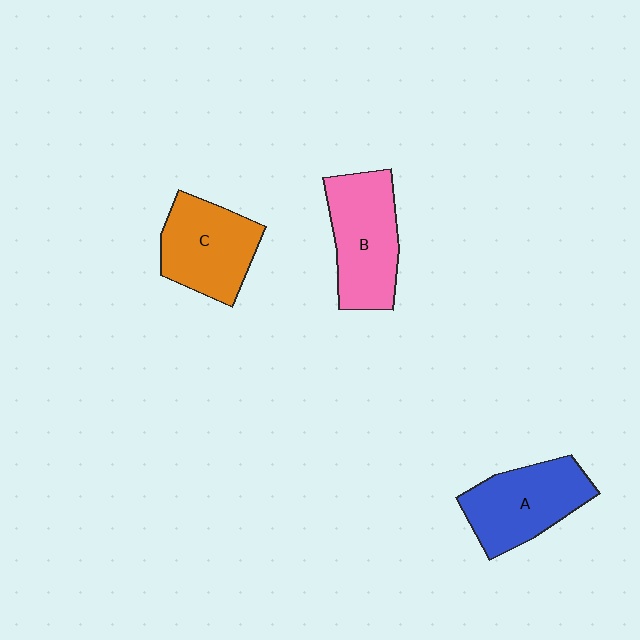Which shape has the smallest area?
Shape C (orange).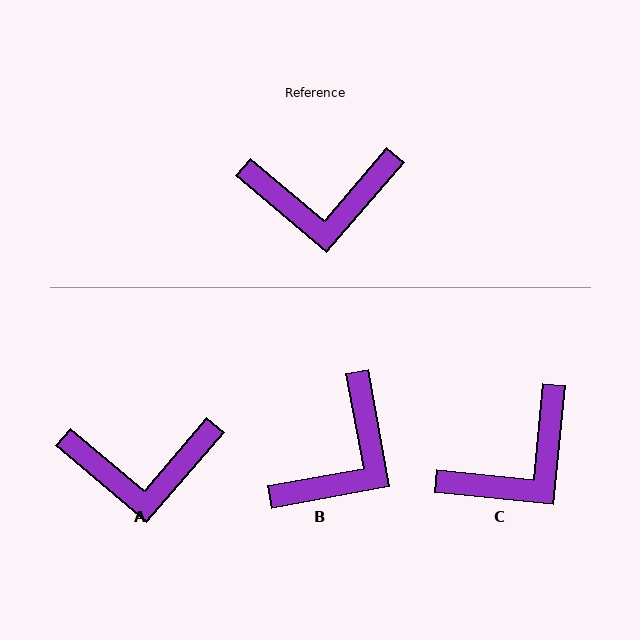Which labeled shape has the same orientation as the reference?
A.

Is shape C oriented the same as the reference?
No, it is off by about 35 degrees.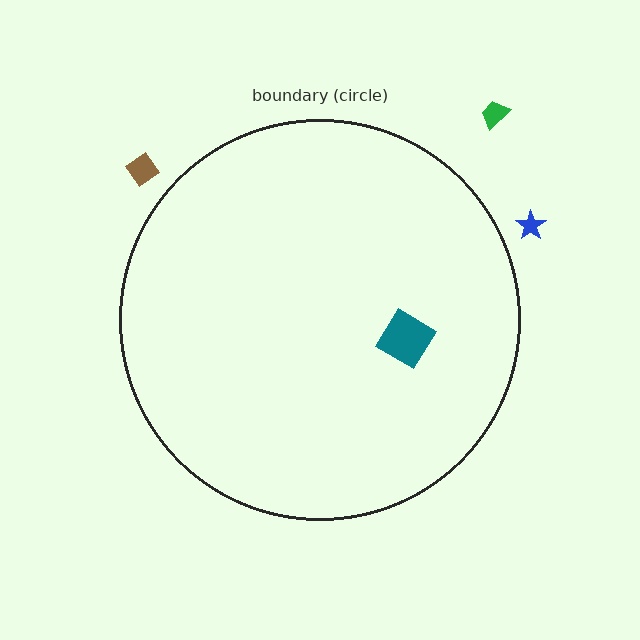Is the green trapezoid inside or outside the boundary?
Outside.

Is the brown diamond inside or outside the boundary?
Outside.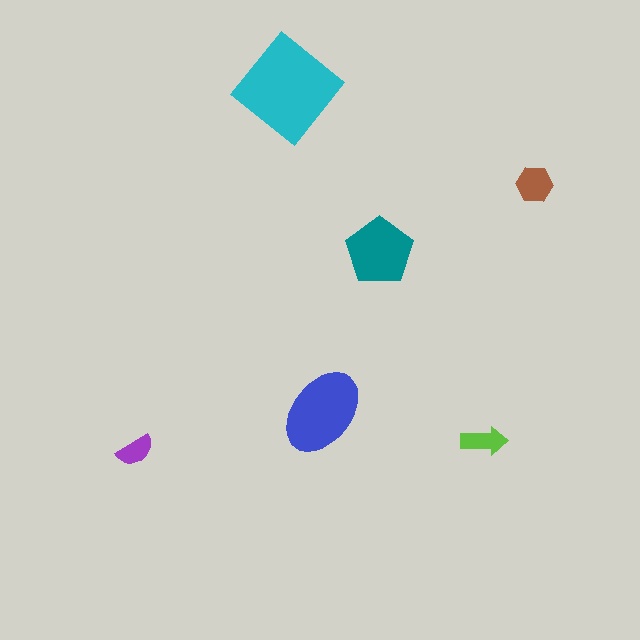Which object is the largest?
The cyan diamond.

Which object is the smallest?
The purple semicircle.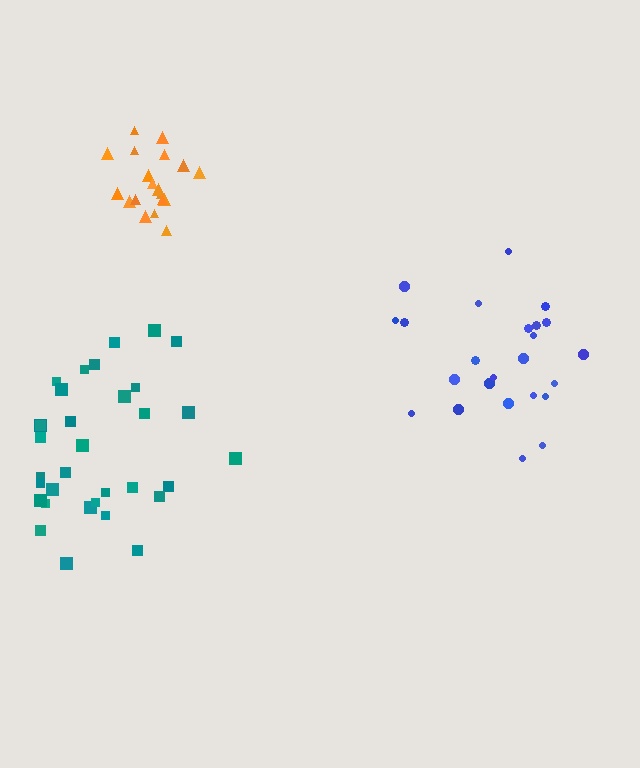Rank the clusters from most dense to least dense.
orange, blue, teal.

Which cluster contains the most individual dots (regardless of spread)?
Teal (34).